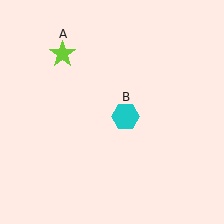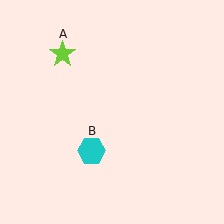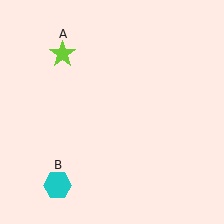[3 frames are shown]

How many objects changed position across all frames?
1 object changed position: cyan hexagon (object B).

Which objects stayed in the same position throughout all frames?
Lime star (object A) remained stationary.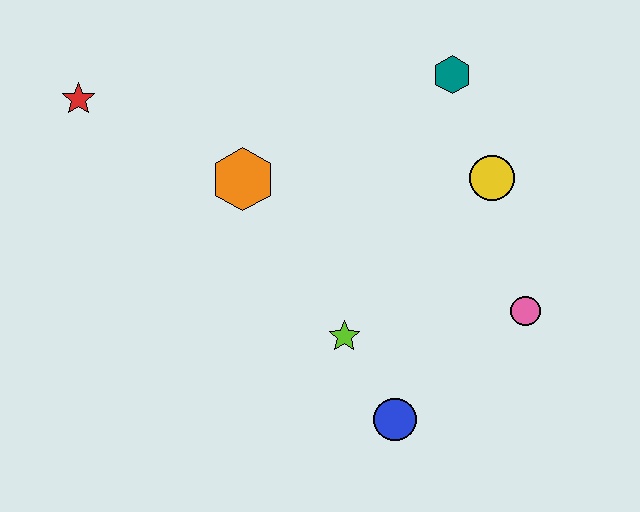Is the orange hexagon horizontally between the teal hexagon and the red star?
Yes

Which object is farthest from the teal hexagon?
The red star is farthest from the teal hexagon.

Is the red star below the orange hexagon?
No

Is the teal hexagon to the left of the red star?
No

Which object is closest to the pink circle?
The yellow circle is closest to the pink circle.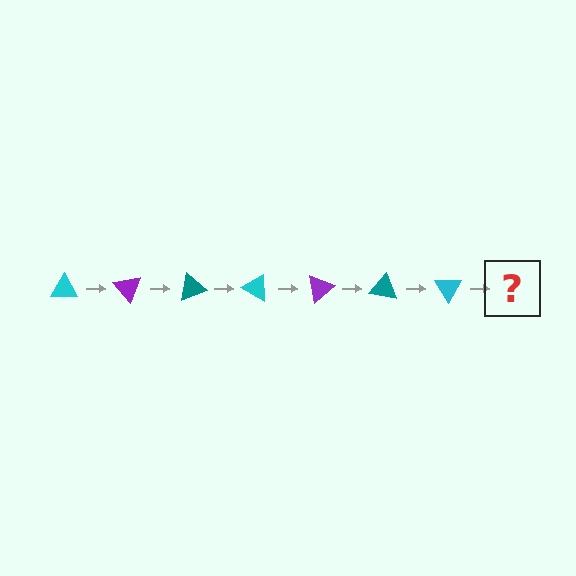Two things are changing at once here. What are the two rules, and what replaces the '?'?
The two rules are that it rotates 50 degrees each step and the color cycles through cyan, purple, and teal. The '?' should be a purple triangle, rotated 350 degrees from the start.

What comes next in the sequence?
The next element should be a purple triangle, rotated 350 degrees from the start.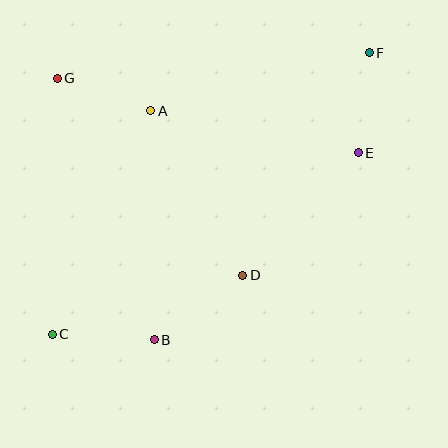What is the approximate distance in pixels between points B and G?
The distance between B and G is approximately 279 pixels.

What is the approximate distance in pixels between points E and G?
The distance between E and G is approximately 310 pixels.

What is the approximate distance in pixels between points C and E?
The distance between C and E is approximately 356 pixels.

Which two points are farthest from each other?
Points C and F are farthest from each other.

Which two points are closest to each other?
Points A and G are closest to each other.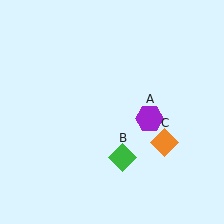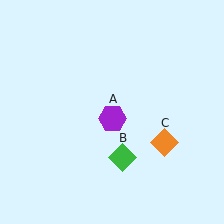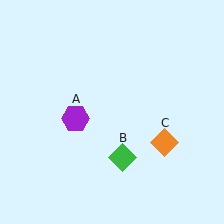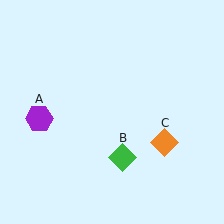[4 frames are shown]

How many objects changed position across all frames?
1 object changed position: purple hexagon (object A).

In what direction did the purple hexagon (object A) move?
The purple hexagon (object A) moved left.